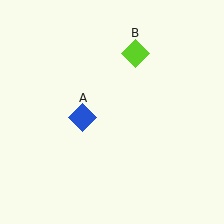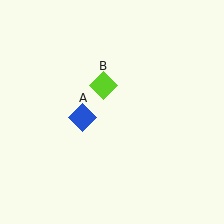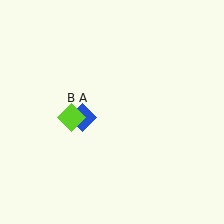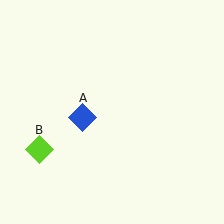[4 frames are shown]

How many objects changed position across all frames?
1 object changed position: lime diamond (object B).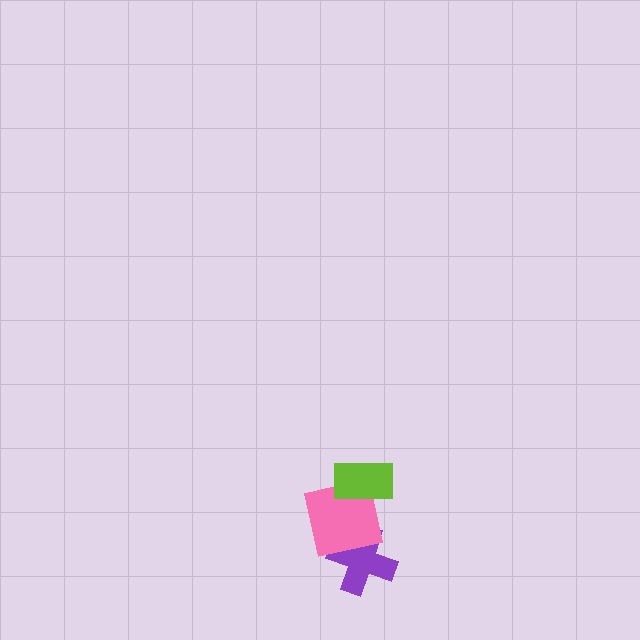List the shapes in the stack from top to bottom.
From top to bottom: the lime rectangle, the pink square, the purple cross.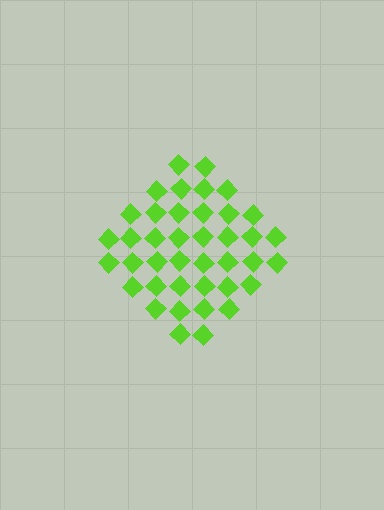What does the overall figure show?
The overall figure shows a diamond.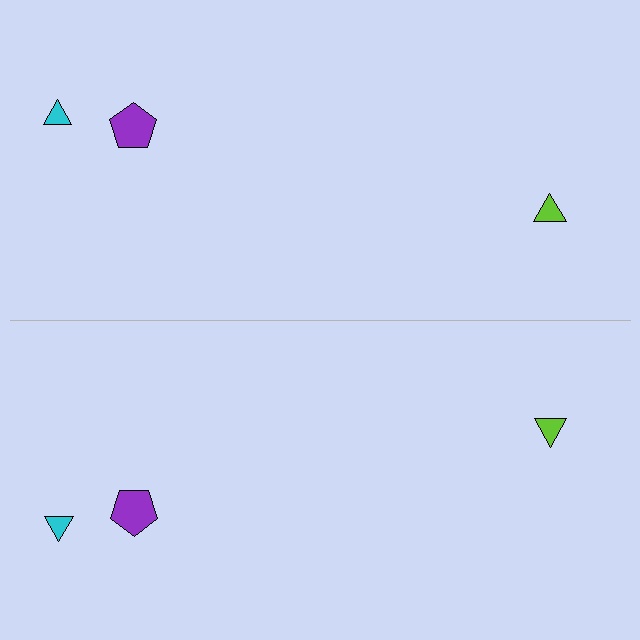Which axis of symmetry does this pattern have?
The pattern has a horizontal axis of symmetry running through the center of the image.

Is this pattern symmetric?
Yes, this pattern has bilateral (reflection) symmetry.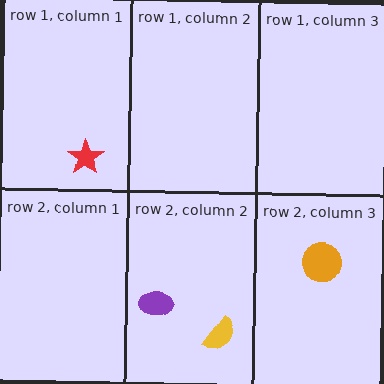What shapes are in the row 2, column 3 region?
The orange circle.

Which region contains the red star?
The row 1, column 1 region.